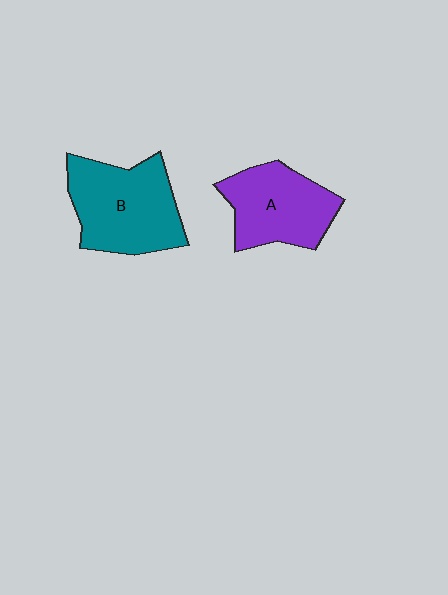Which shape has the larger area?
Shape B (teal).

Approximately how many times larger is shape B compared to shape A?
Approximately 1.2 times.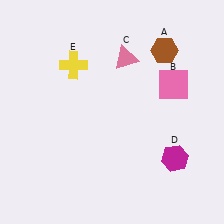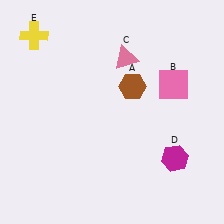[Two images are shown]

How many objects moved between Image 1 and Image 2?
2 objects moved between the two images.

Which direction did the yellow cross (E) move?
The yellow cross (E) moved left.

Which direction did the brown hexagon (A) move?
The brown hexagon (A) moved down.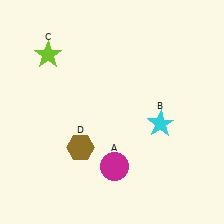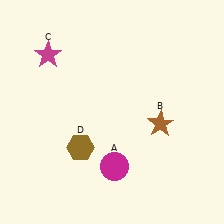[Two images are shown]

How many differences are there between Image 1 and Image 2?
There are 2 differences between the two images.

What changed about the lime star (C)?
In Image 1, C is lime. In Image 2, it changed to magenta.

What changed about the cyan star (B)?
In Image 1, B is cyan. In Image 2, it changed to brown.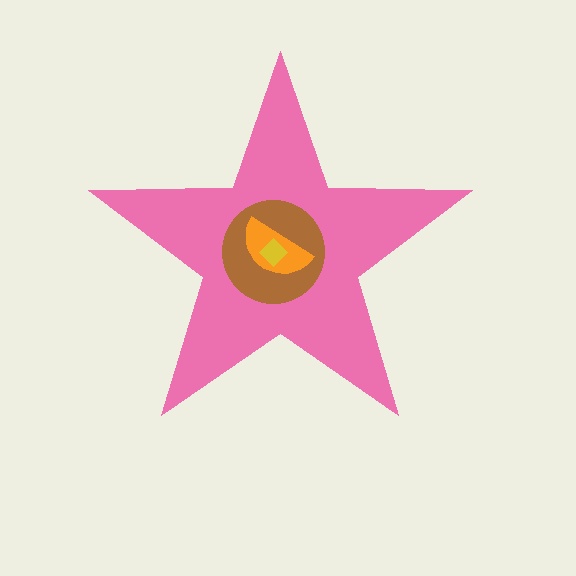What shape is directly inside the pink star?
The brown circle.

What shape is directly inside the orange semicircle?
The yellow diamond.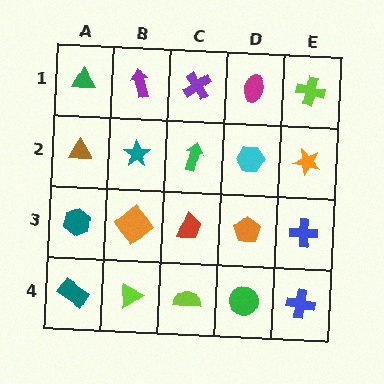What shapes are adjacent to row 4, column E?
A blue cross (row 3, column E), a green circle (row 4, column D).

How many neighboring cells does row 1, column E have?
2.